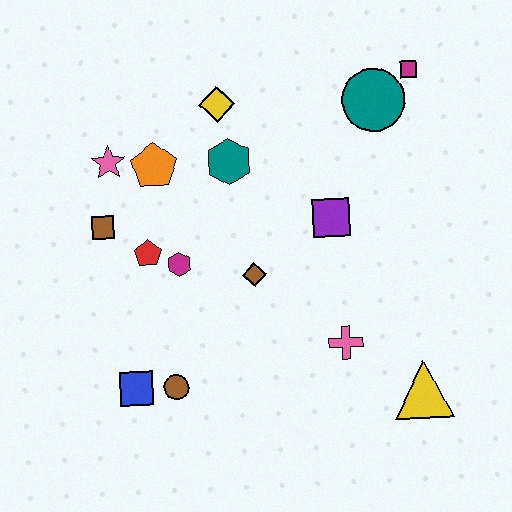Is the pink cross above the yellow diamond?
No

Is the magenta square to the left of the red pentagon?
No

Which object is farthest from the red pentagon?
The magenta square is farthest from the red pentagon.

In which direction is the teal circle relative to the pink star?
The teal circle is to the right of the pink star.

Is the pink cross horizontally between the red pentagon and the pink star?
No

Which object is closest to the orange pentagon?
The pink star is closest to the orange pentagon.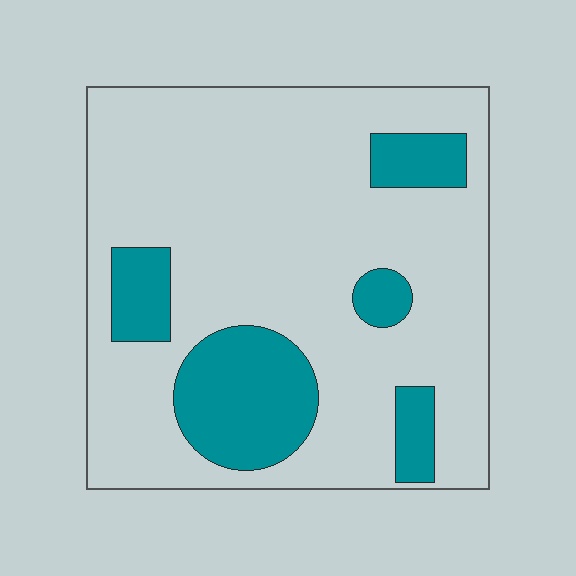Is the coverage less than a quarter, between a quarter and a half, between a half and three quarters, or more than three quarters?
Less than a quarter.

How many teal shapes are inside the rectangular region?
5.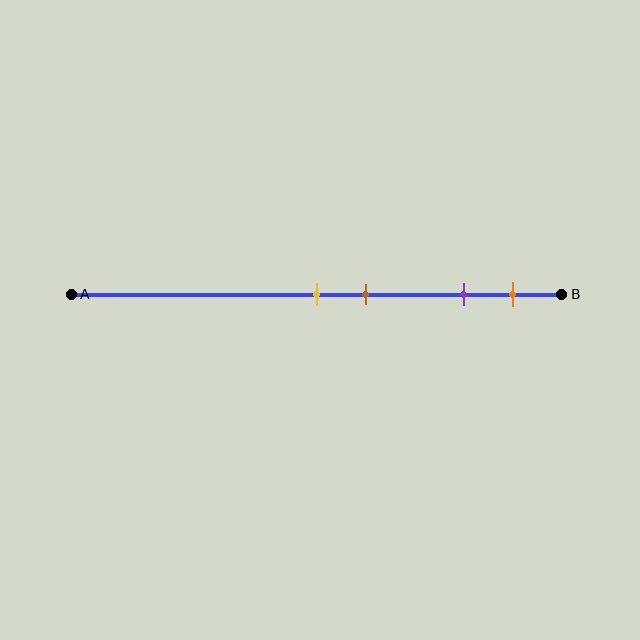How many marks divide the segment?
There are 4 marks dividing the segment.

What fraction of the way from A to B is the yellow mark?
The yellow mark is approximately 50% (0.5) of the way from A to B.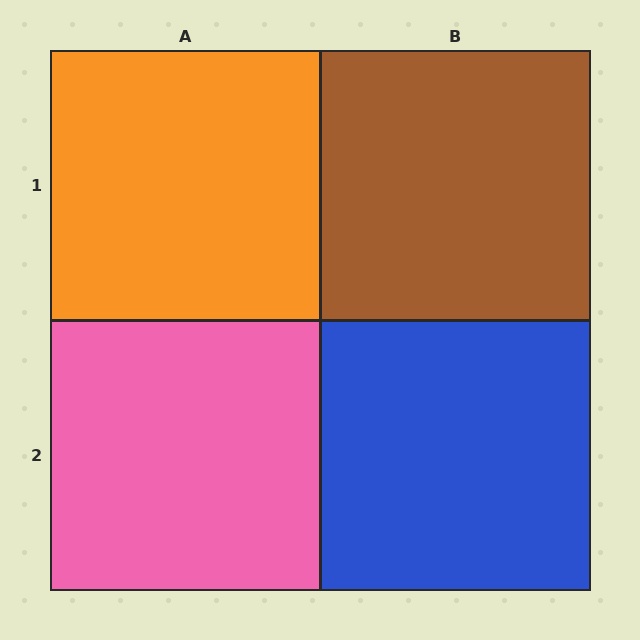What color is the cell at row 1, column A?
Orange.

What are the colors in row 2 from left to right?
Pink, blue.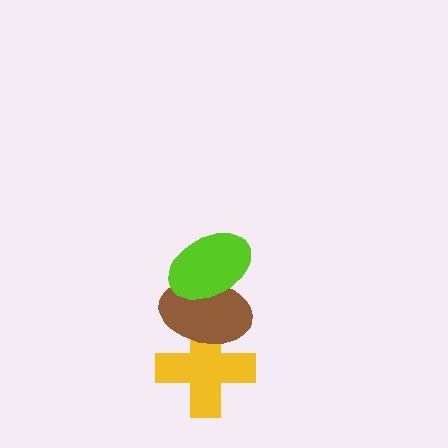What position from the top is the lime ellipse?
The lime ellipse is 1st from the top.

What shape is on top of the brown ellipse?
The lime ellipse is on top of the brown ellipse.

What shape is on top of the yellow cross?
The brown ellipse is on top of the yellow cross.